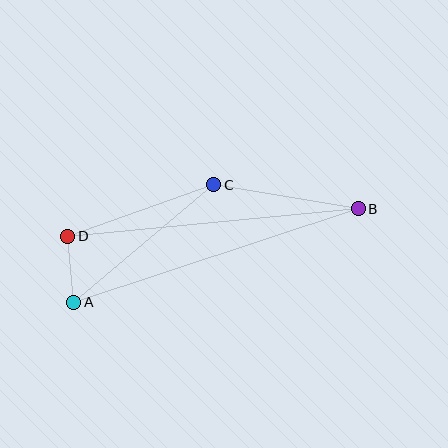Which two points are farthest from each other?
Points A and B are farthest from each other.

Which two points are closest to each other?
Points A and D are closest to each other.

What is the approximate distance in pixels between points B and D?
The distance between B and D is approximately 292 pixels.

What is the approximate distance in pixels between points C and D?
The distance between C and D is approximately 155 pixels.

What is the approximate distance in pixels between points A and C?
The distance between A and C is approximately 183 pixels.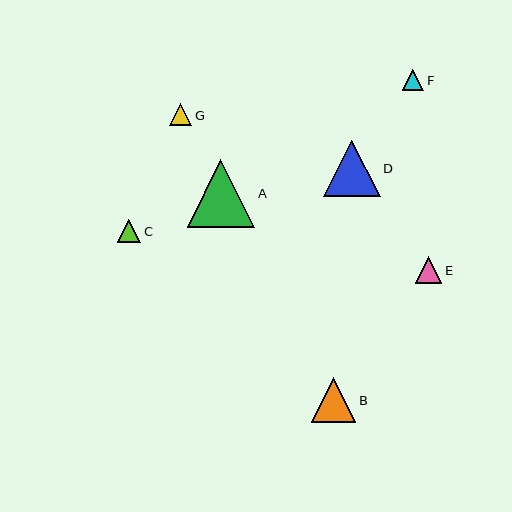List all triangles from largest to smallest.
From largest to smallest: A, D, B, E, C, G, F.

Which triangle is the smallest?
Triangle F is the smallest with a size of approximately 21 pixels.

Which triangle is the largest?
Triangle A is the largest with a size of approximately 68 pixels.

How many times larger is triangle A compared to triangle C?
Triangle A is approximately 2.9 times the size of triangle C.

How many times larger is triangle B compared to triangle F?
Triangle B is approximately 2.1 times the size of triangle F.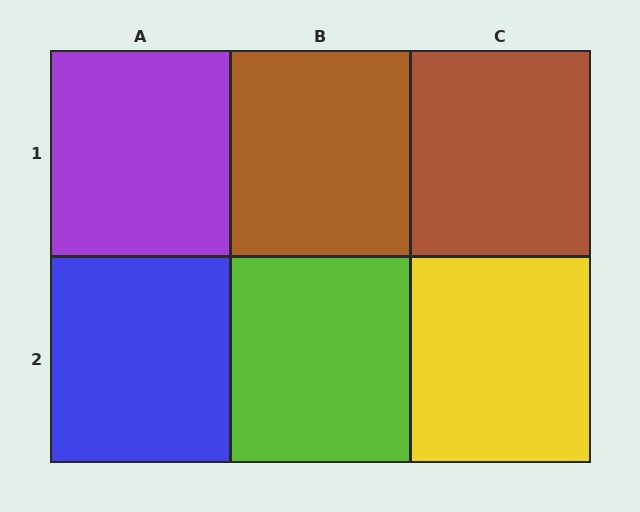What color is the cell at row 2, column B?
Lime.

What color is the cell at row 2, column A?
Blue.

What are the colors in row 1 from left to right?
Purple, brown, brown.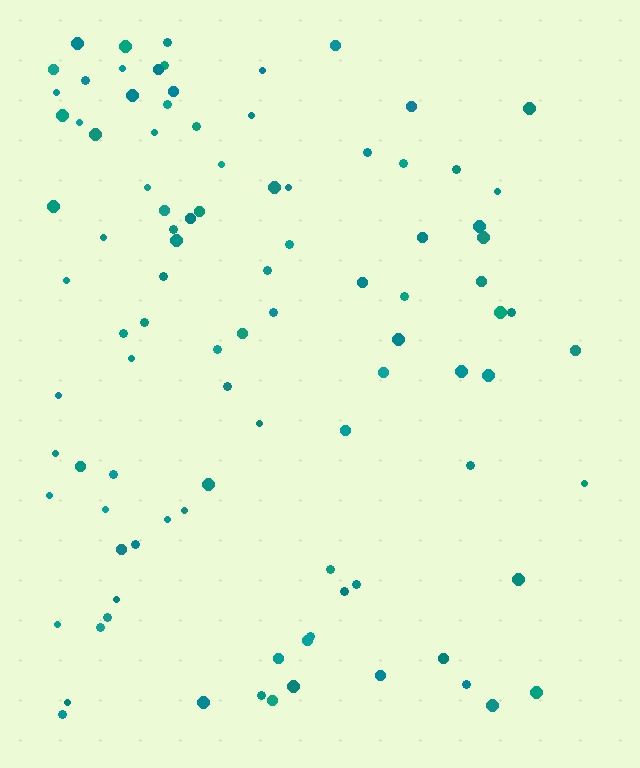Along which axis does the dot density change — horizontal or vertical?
Horizontal.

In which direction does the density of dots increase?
From right to left, with the left side densest.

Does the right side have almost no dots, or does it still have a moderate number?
Still a moderate number, just noticeably fewer than the left.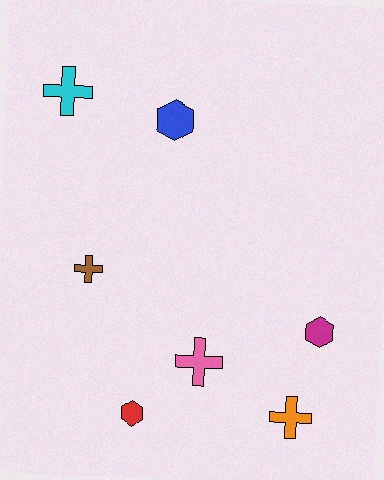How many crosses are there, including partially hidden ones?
There are 4 crosses.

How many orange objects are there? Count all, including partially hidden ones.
There is 1 orange object.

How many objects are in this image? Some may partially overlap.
There are 7 objects.